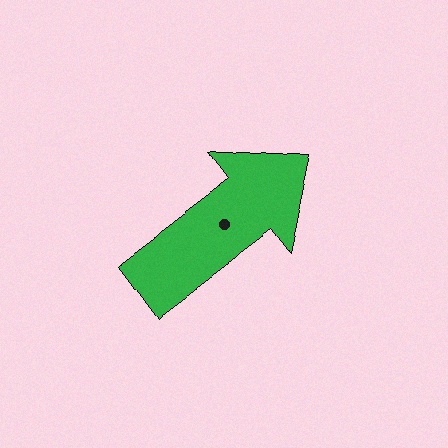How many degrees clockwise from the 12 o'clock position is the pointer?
Approximately 53 degrees.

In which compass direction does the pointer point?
Northeast.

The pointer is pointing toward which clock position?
Roughly 2 o'clock.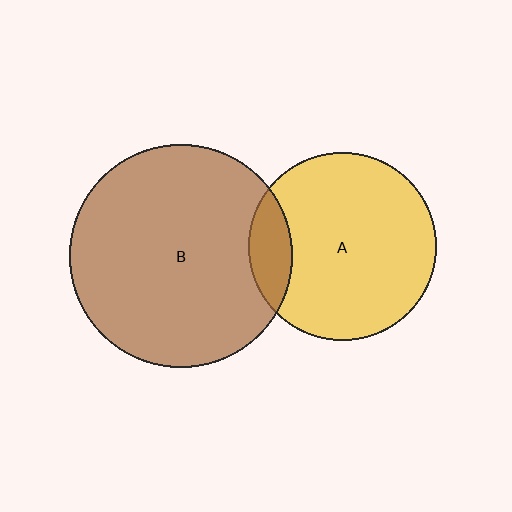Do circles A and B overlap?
Yes.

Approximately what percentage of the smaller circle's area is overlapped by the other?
Approximately 15%.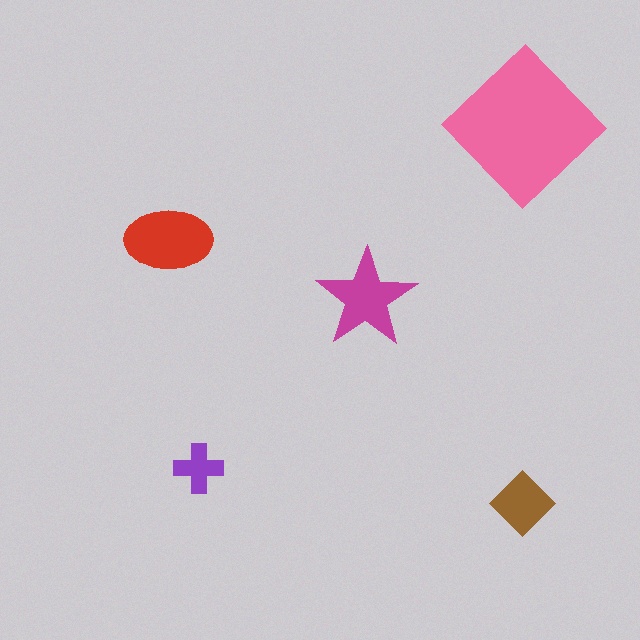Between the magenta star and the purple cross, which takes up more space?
The magenta star.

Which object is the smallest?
The purple cross.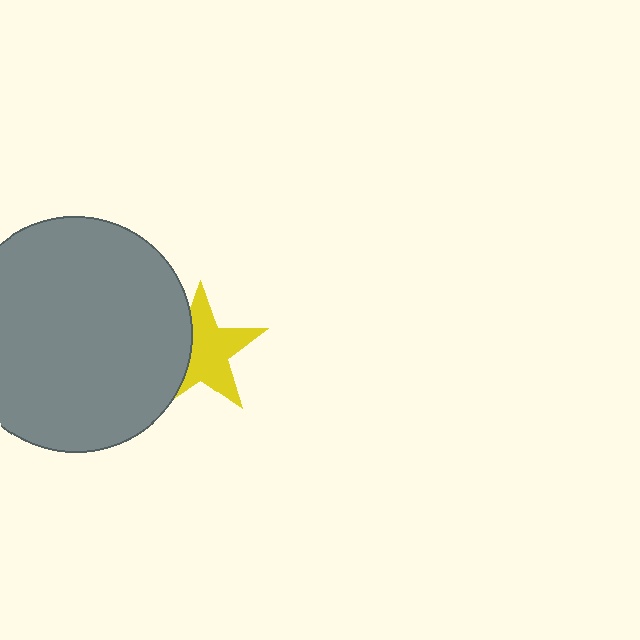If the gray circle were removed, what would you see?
You would see the complete yellow star.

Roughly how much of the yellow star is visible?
Most of it is visible (roughly 66%).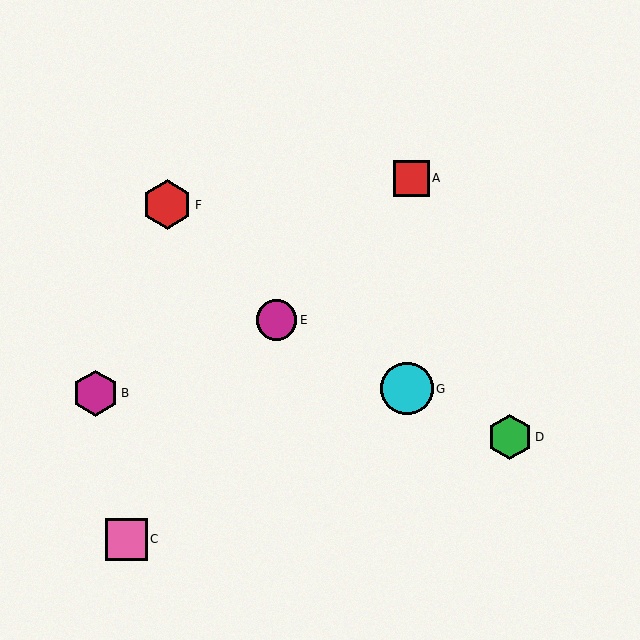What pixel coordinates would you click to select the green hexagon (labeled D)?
Click at (510, 437) to select the green hexagon D.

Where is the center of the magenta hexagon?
The center of the magenta hexagon is at (95, 393).